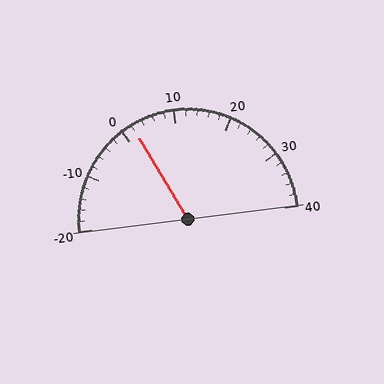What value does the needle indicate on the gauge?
The needle indicates approximately 2.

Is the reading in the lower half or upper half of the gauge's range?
The reading is in the lower half of the range (-20 to 40).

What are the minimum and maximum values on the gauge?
The gauge ranges from -20 to 40.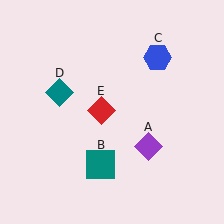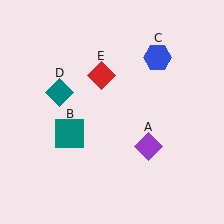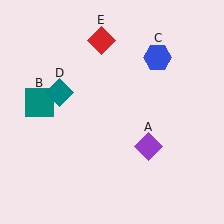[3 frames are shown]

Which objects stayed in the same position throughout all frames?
Purple diamond (object A) and blue hexagon (object C) and teal diamond (object D) remained stationary.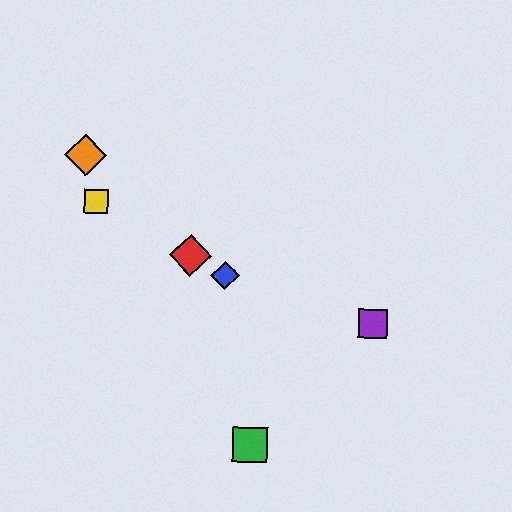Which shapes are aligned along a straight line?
The red diamond, the blue diamond, the yellow square are aligned along a straight line.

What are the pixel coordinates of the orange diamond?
The orange diamond is at (85, 155).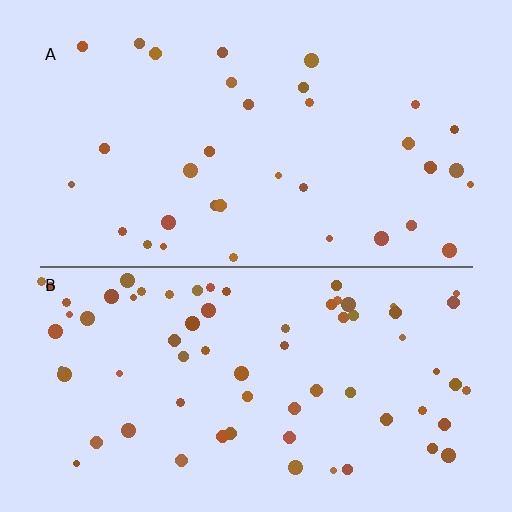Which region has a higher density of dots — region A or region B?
B (the bottom).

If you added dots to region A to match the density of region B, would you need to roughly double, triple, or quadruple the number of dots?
Approximately double.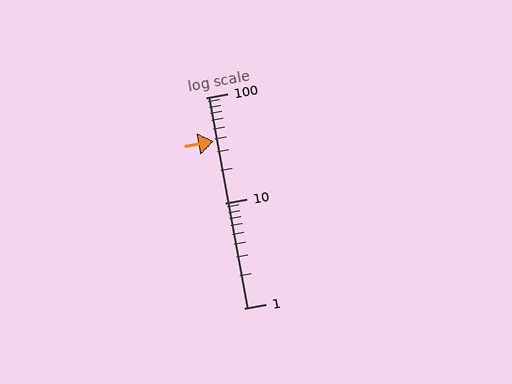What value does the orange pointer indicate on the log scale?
The pointer indicates approximately 38.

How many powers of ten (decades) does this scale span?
The scale spans 2 decades, from 1 to 100.